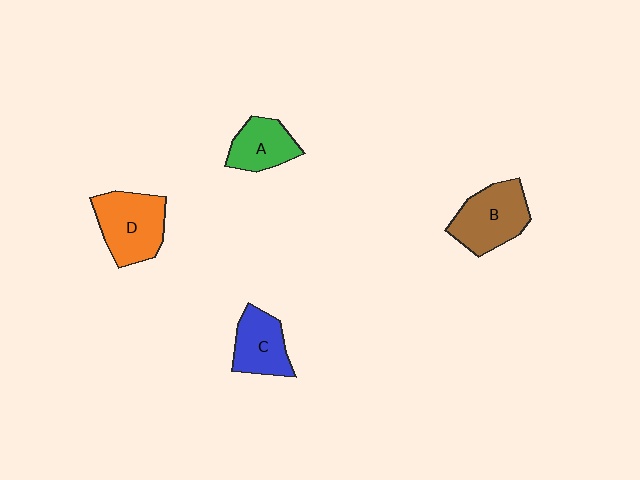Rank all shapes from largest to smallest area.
From largest to smallest: D (orange), B (brown), C (blue), A (green).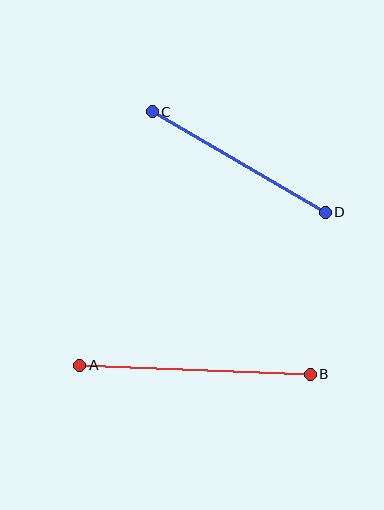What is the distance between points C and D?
The distance is approximately 200 pixels.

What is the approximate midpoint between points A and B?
The midpoint is at approximately (195, 370) pixels.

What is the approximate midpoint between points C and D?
The midpoint is at approximately (239, 162) pixels.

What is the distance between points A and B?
The distance is approximately 231 pixels.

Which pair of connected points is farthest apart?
Points A and B are farthest apart.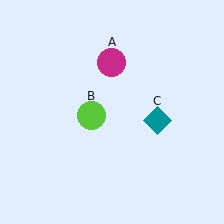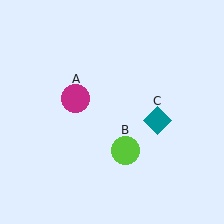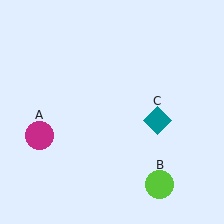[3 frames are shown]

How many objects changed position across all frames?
2 objects changed position: magenta circle (object A), lime circle (object B).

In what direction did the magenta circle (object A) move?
The magenta circle (object A) moved down and to the left.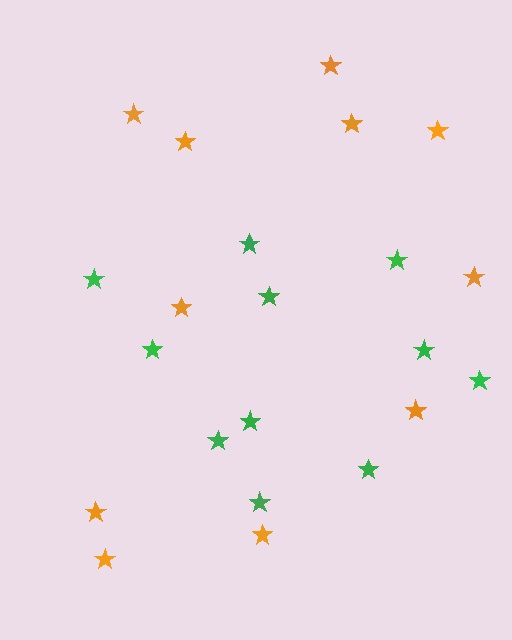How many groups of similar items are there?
There are 2 groups: one group of green stars (11) and one group of orange stars (11).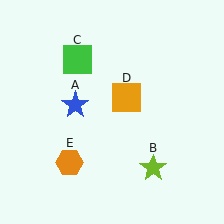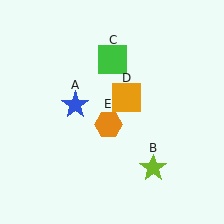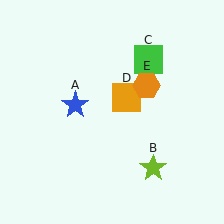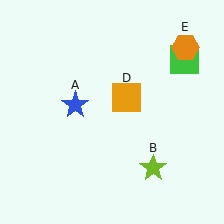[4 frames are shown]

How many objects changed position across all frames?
2 objects changed position: green square (object C), orange hexagon (object E).